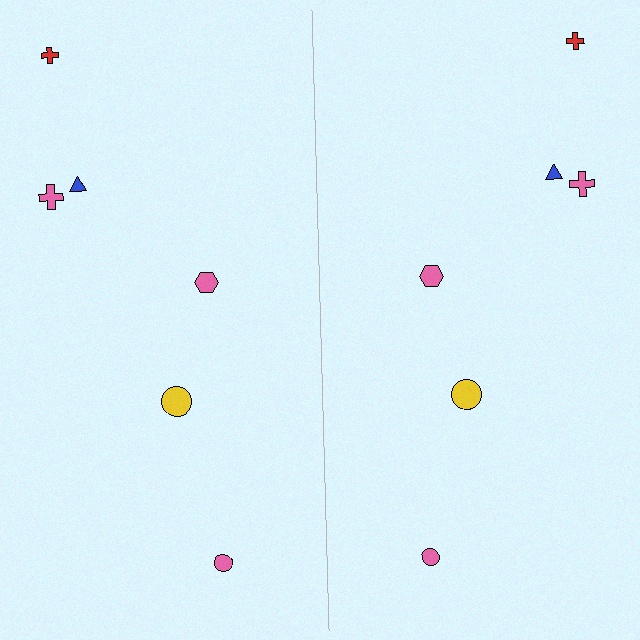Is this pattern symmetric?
Yes, this pattern has bilateral (reflection) symmetry.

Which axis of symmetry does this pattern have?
The pattern has a vertical axis of symmetry running through the center of the image.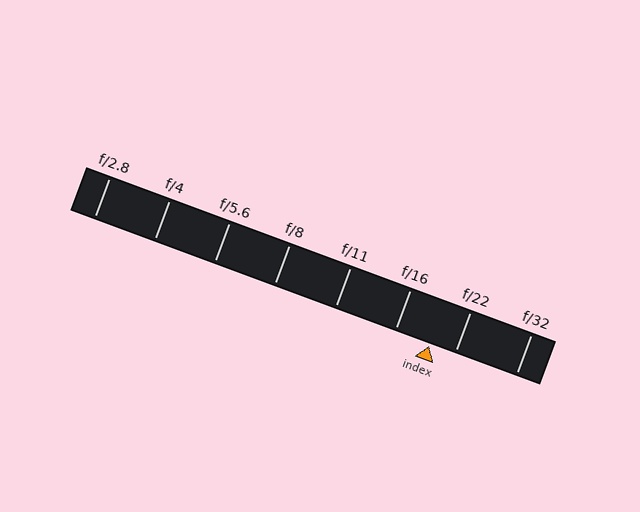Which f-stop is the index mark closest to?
The index mark is closest to f/22.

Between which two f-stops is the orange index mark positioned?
The index mark is between f/16 and f/22.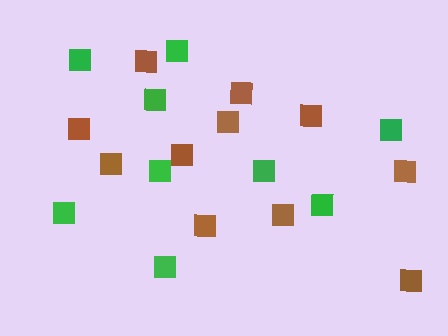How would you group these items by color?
There are 2 groups: one group of brown squares (11) and one group of green squares (9).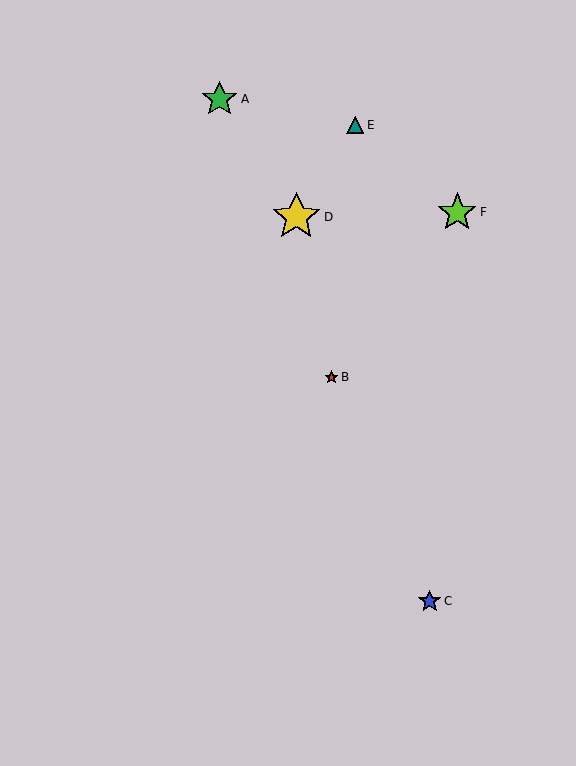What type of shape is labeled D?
Shape D is a yellow star.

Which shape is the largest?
The yellow star (labeled D) is the largest.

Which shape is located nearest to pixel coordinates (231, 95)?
The green star (labeled A) at (219, 99) is nearest to that location.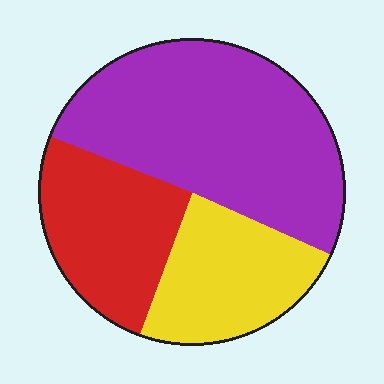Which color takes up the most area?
Purple, at roughly 50%.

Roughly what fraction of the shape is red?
Red takes up about one quarter (1/4) of the shape.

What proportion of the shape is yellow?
Yellow takes up about one quarter (1/4) of the shape.